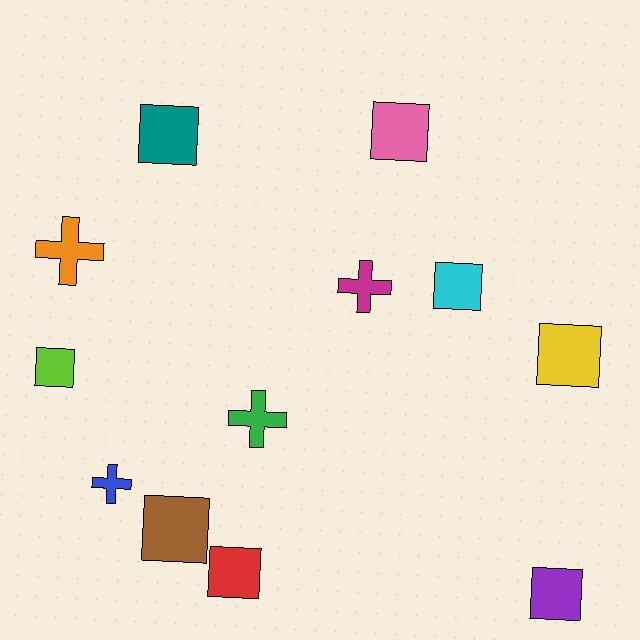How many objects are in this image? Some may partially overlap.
There are 12 objects.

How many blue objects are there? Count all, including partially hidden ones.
There is 1 blue object.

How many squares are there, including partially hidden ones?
There are 8 squares.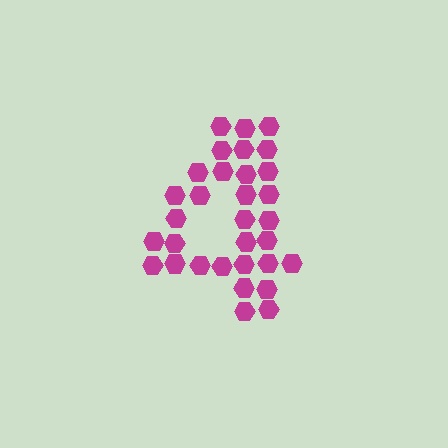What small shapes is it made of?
It is made of small hexagons.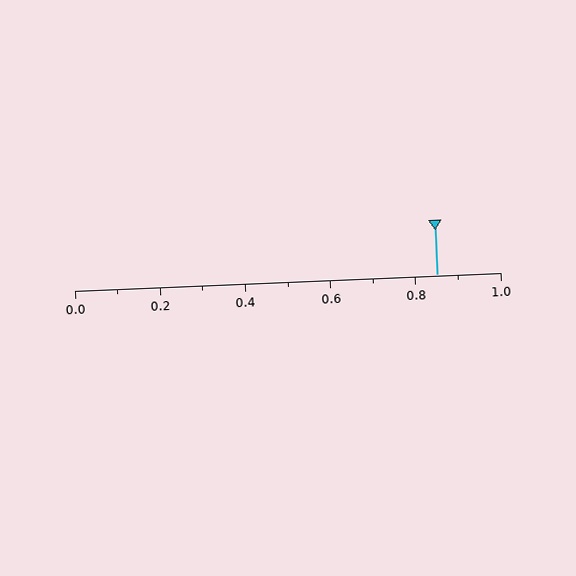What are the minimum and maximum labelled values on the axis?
The axis runs from 0.0 to 1.0.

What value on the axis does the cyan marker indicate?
The marker indicates approximately 0.85.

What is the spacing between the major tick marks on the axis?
The major ticks are spaced 0.2 apart.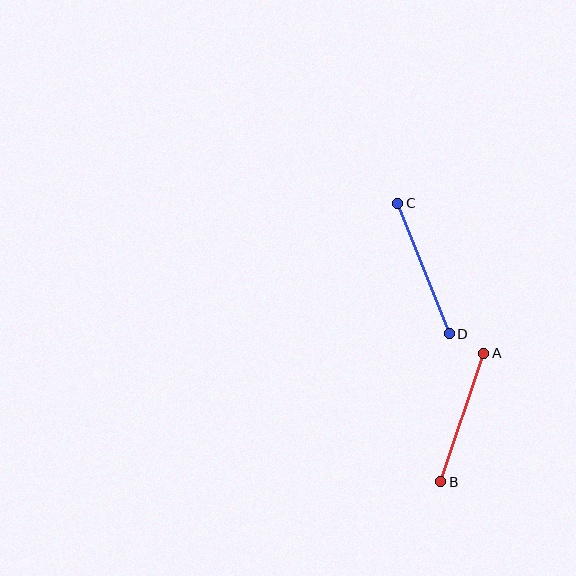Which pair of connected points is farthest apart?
Points C and D are farthest apart.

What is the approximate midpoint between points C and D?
The midpoint is at approximately (423, 269) pixels.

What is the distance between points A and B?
The distance is approximately 135 pixels.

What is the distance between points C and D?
The distance is approximately 141 pixels.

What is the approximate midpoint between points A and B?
The midpoint is at approximately (462, 417) pixels.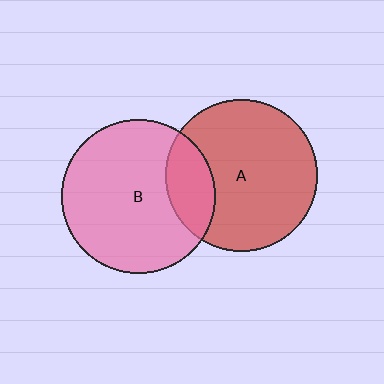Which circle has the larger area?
Circle B (pink).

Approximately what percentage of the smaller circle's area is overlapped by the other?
Approximately 20%.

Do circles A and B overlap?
Yes.